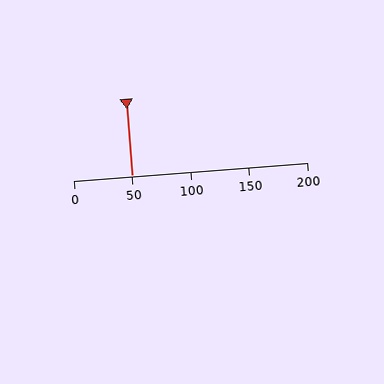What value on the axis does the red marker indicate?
The marker indicates approximately 50.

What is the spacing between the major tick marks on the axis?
The major ticks are spaced 50 apart.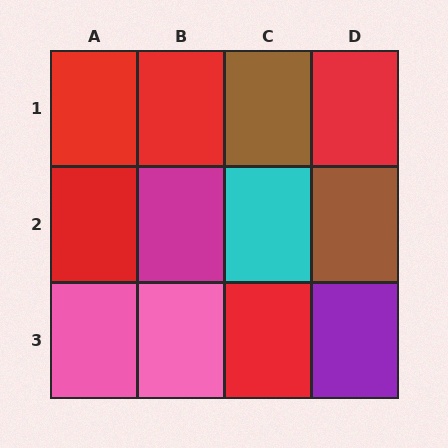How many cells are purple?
1 cell is purple.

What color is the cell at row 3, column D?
Purple.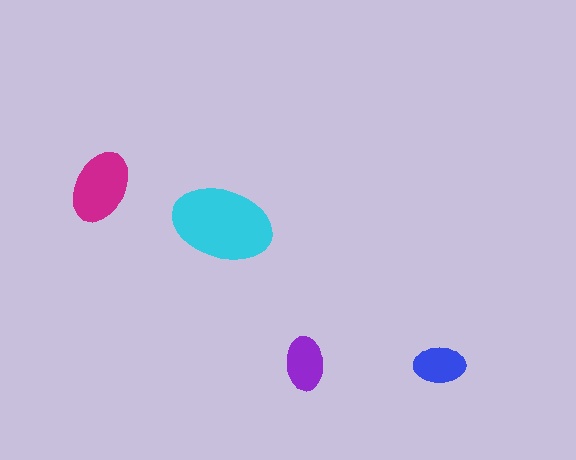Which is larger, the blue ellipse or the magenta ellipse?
The magenta one.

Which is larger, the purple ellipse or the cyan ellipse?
The cyan one.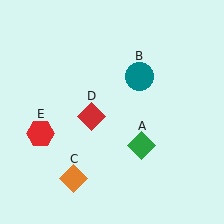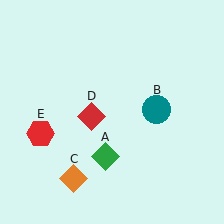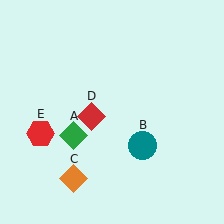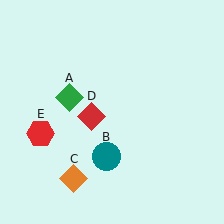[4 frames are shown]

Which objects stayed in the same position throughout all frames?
Orange diamond (object C) and red diamond (object D) and red hexagon (object E) remained stationary.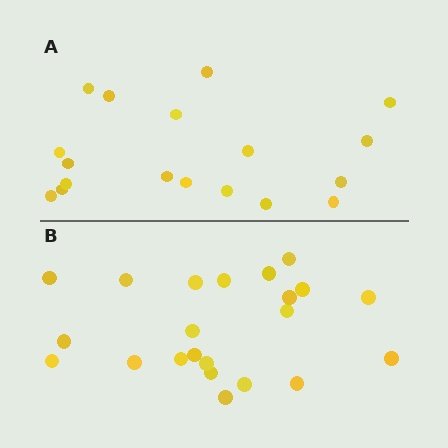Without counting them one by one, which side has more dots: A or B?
Region B (the bottom region) has more dots.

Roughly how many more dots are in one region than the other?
Region B has about 4 more dots than region A.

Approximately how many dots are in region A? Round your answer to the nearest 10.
About 20 dots. (The exact count is 18, which rounds to 20.)